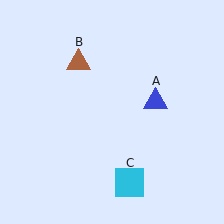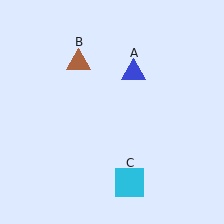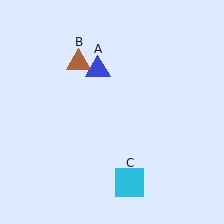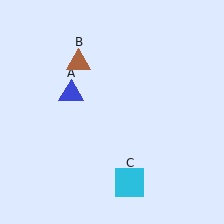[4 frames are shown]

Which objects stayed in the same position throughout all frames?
Brown triangle (object B) and cyan square (object C) remained stationary.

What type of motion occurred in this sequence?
The blue triangle (object A) rotated counterclockwise around the center of the scene.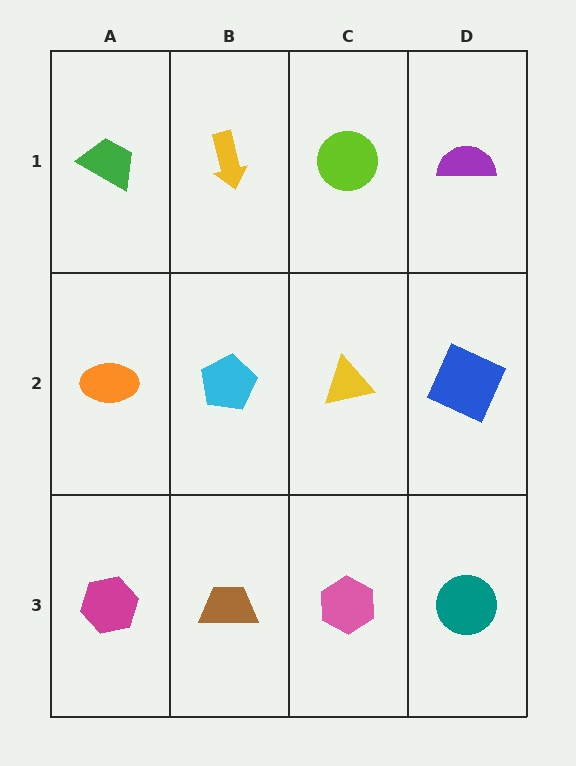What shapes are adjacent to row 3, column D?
A blue square (row 2, column D), a pink hexagon (row 3, column C).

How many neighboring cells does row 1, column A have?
2.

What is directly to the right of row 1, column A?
A yellow arrow.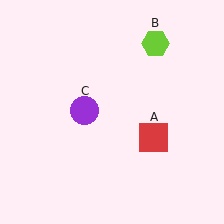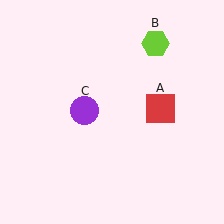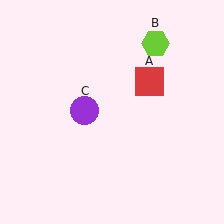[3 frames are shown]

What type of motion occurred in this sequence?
The red square (object A) rotated counterclockwise around the center of the scene.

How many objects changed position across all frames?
1 object changed position: red square (object A).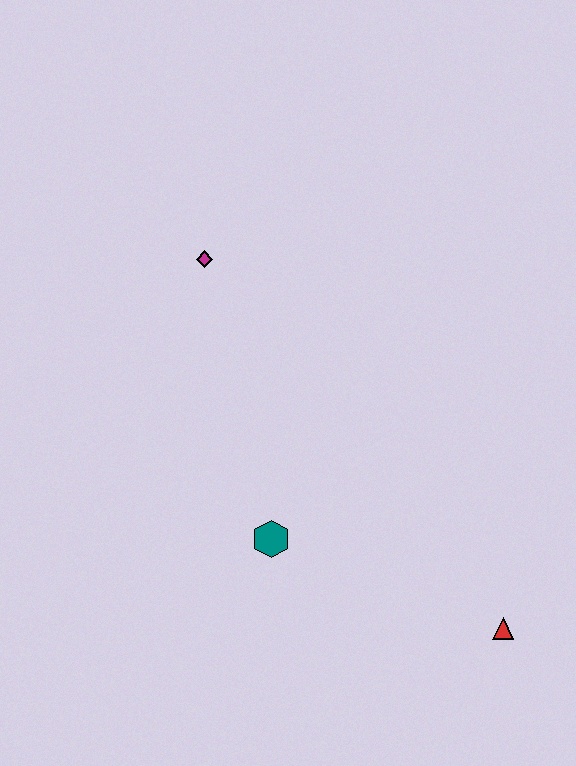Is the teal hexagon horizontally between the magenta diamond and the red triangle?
Yes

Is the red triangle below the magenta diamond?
Yes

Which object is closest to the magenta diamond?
The teal hexagon is closest to the magenta diamond.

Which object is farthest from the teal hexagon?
The magenta diamond is farthest from the teal hexagon.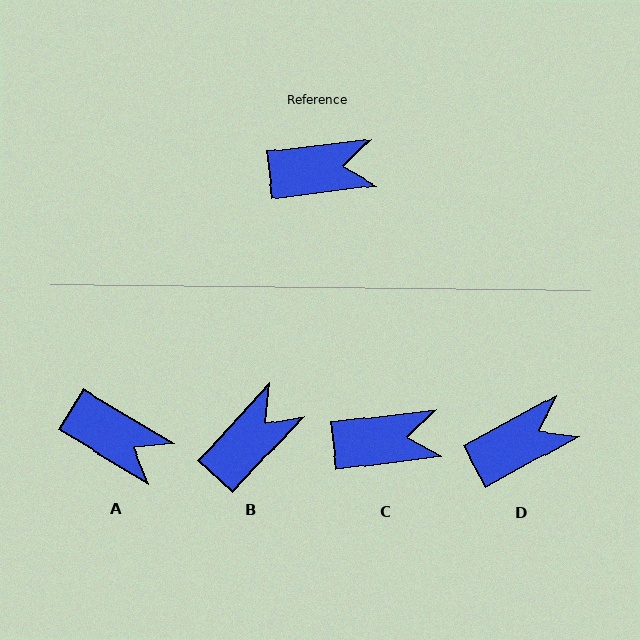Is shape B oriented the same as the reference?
No, it is off by about 40 degrees.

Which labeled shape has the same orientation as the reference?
C.